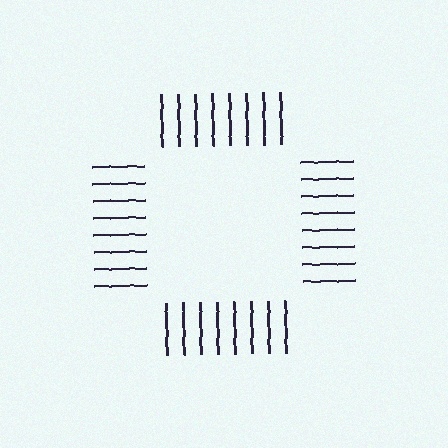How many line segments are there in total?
32 — 8 along each of the 4 edges.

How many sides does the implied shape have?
4 sides — the line-ends trace a square.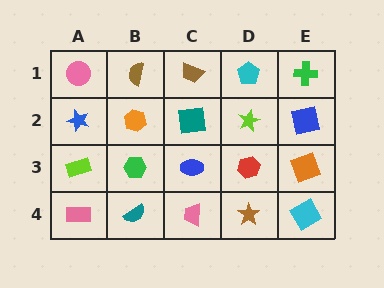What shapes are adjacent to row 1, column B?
An orange hexagon (row 2, column B), a pink circle (row 1, column A), a brown trapezoid (row 1, column C).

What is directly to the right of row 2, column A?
An orange hexagon.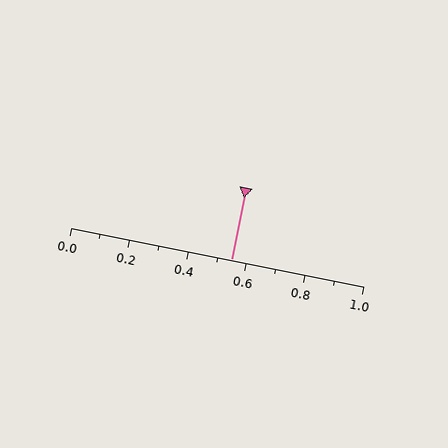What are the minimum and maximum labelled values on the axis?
The axis runs from 0.0 to 1.0.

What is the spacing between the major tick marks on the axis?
The major ticks are spaced 0.2 apart.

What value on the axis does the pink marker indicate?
The marker indicates approximately 0.55.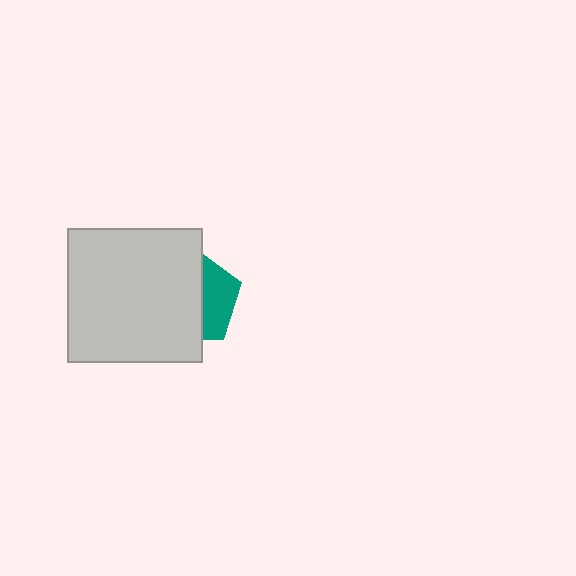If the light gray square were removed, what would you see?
You would see the complete teal pentagon.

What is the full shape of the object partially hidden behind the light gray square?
The partially hidden object is a teal pentagon.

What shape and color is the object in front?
The object in front is a light gray square.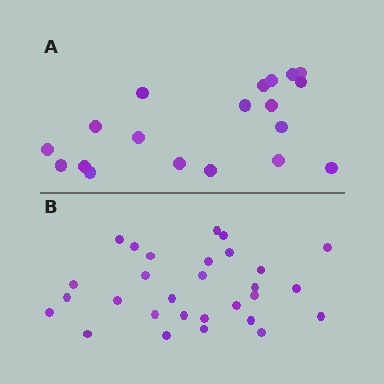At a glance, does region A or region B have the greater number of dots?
Region B (the bottom region) has more dots.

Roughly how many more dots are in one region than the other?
Region B has roughly 10 or so more dots than region A.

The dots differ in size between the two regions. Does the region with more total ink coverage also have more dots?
No. Region A has more total ink coverage because its dots are larger, but region B actually contains more individual dots. Total area can be misleading — the number of items is what matters here.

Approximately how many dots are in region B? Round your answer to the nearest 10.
About 30 dots. (The exact count is 29, which rounds to 30.)